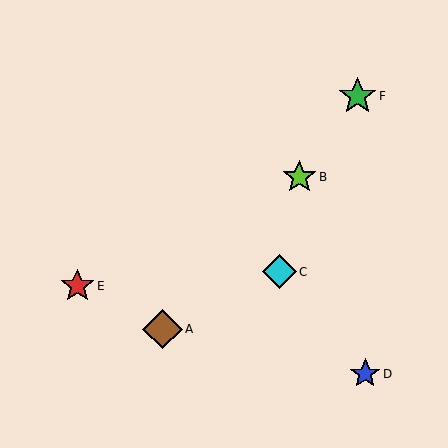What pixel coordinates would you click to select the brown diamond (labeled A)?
Click at (163, 329) to select the brown diamond A.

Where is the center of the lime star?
The center of the lime star is at (299, 177).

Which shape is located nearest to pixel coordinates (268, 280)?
The cyan diamond (labeled C) at (279, 272) is nearest to that location.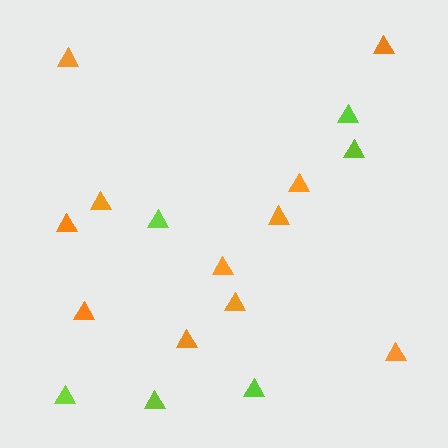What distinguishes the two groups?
There are 2 groups: one group of lime triangles (6) and one group of orange triangles (11).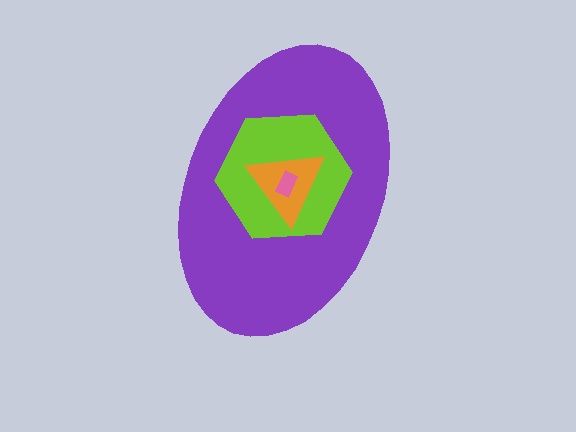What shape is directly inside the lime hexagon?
The orange triangle.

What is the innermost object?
The pink rectangle.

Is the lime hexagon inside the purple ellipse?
Yes.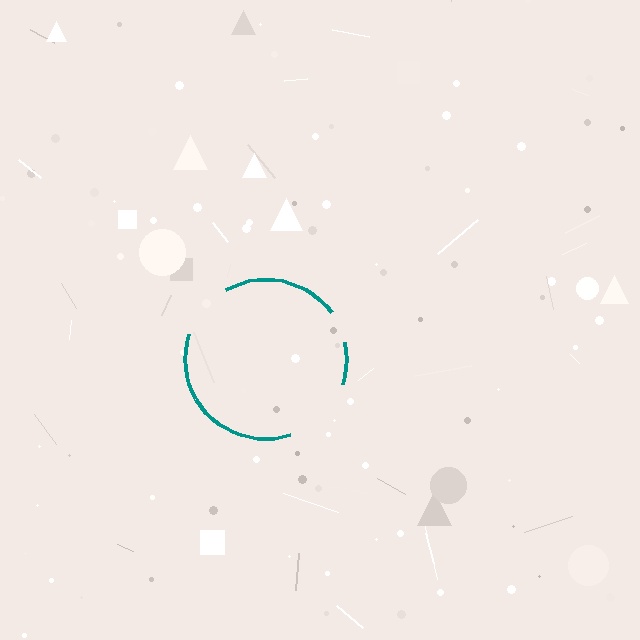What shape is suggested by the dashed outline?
The dashed outline suggests a circle.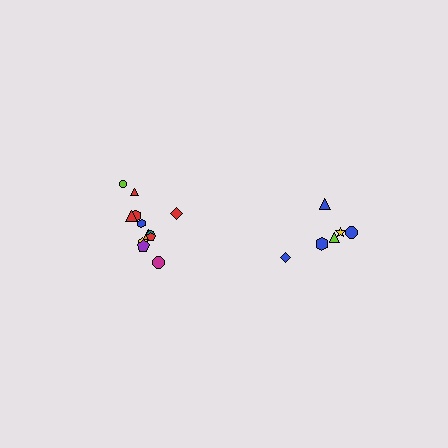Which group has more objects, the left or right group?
The left group.